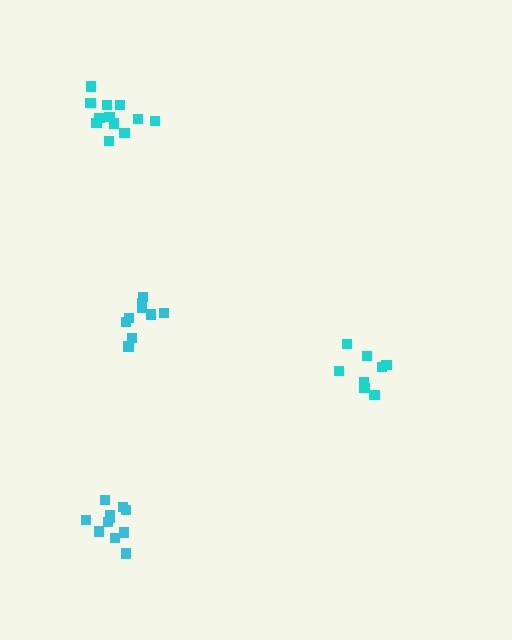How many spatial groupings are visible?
There are 4 spatial groupings.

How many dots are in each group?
Group 1: 11 dots, Group 2: 10 dots, Group 3: 12 dots, Group 4: 8 dots (41 total).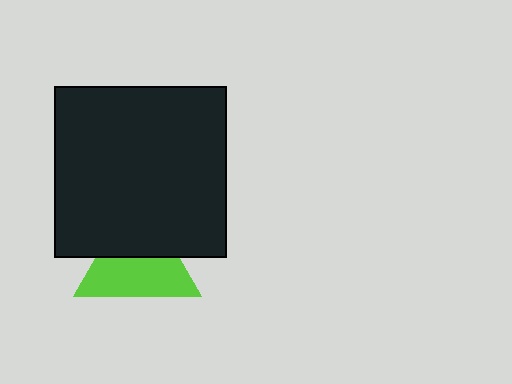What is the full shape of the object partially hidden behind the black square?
The partially hidden object is a lime triangle.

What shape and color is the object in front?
The object in front is a black square.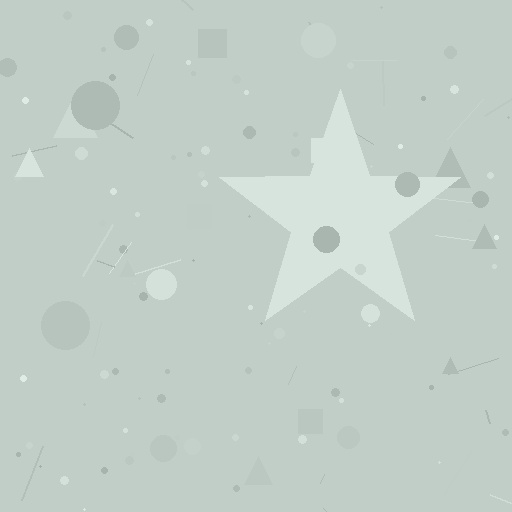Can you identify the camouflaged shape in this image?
The camouflaged shape is a star.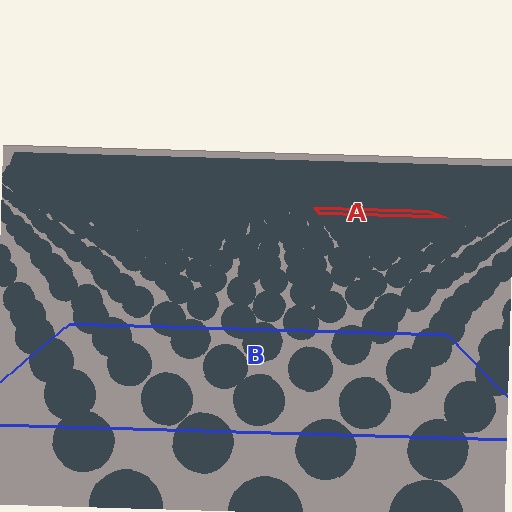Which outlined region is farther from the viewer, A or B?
Region A is farther from the viewer — the texture elements inside it appear smaller and more densely packed.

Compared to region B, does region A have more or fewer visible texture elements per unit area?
Region A has more texture elements per unit area — they are packed more densely because it is farther away.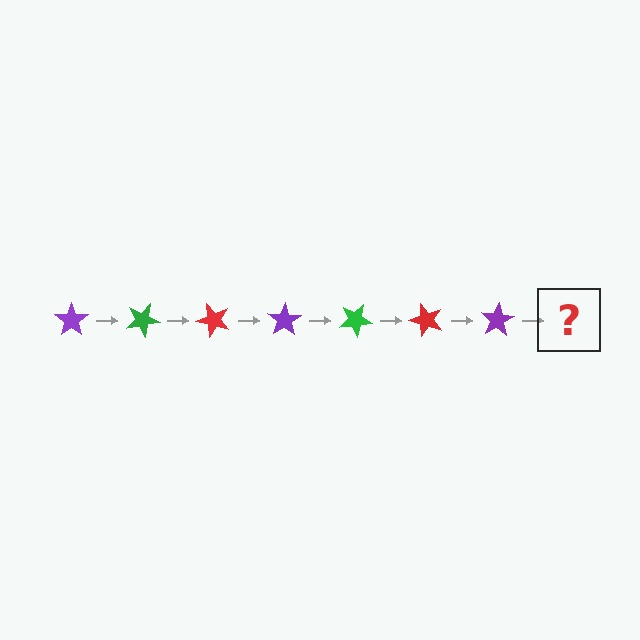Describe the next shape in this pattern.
It should be a green star, rotated 175 degrees from the start.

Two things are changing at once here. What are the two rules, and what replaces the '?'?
The two rules are that it rotates 25 degrees each step and the color cycles through purple, green, and red. The '?' should be a green star, rotated 175 degrees from the start.